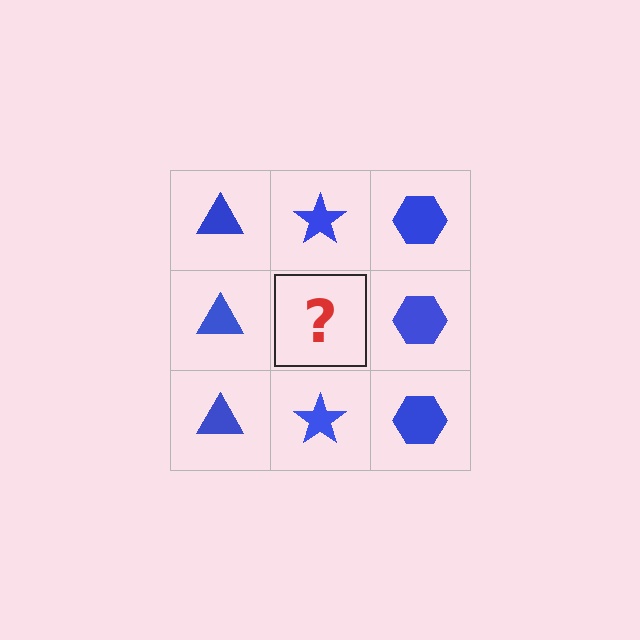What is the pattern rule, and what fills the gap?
The rule is that each column has a consistent shape. The gap should be filled with a blue star.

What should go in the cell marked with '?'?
The missing cell should contain a blue star.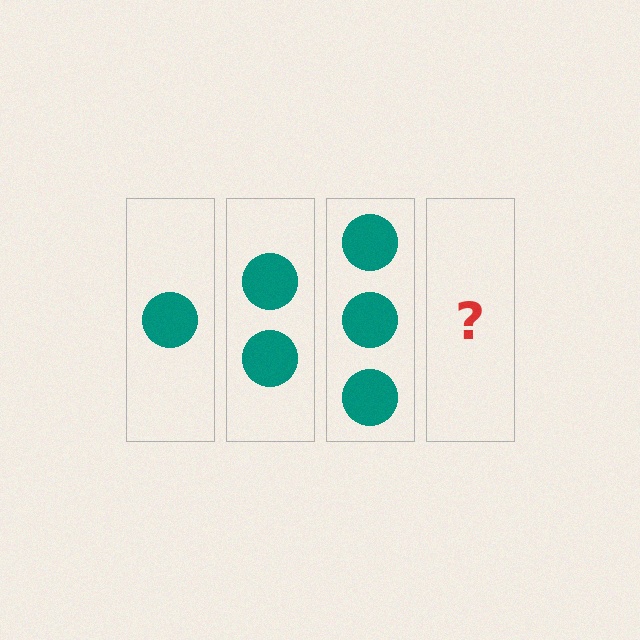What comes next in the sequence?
The next element should be 4 circles.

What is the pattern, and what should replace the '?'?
The pattern is that each step adds one more circle. The '?' should be 4 circles.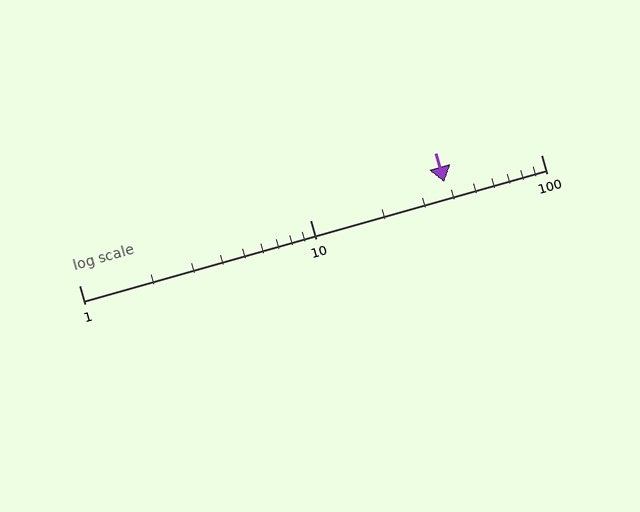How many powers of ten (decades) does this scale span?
The scale spans 2 decades, from 1 to 100.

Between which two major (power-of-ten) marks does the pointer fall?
The pointer is between 10 and 100.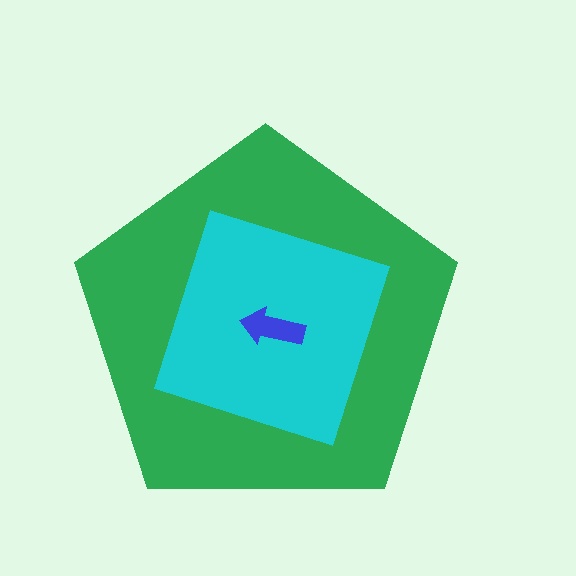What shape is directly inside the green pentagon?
The cyan diamond.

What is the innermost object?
The blue arrow.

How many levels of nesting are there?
3.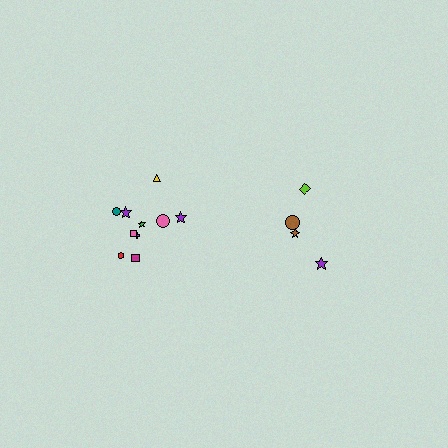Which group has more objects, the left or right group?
The left group.